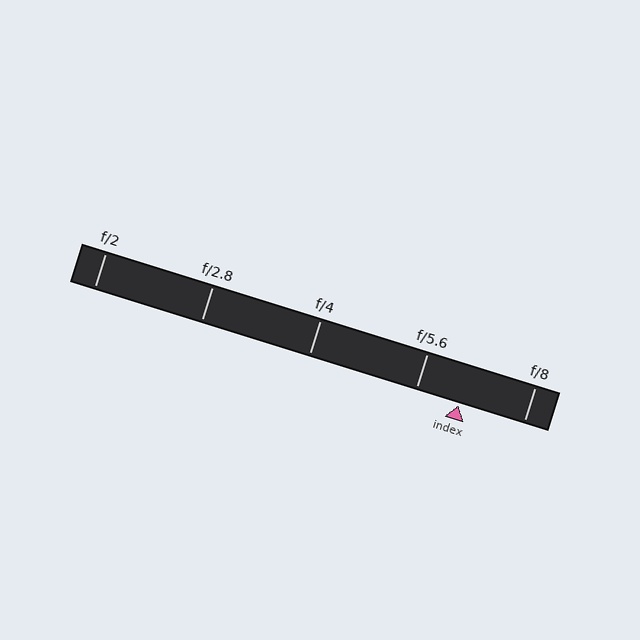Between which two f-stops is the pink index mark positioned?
The index mark is between f/5.6 and f/8.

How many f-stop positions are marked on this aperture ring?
There are 5 f-stop positions marked.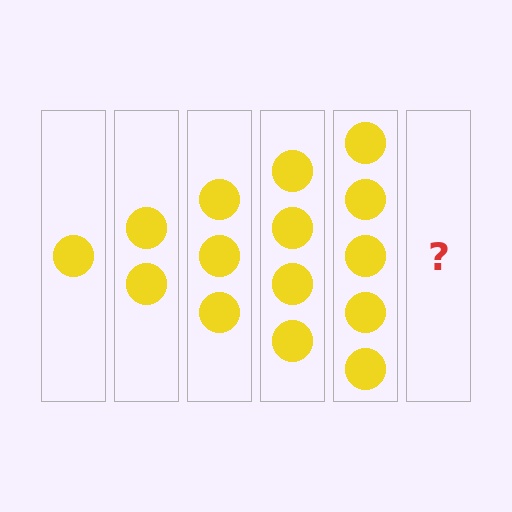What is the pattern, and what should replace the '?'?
The pattern is that each step adds one more circle. The '?' should be 6 circles.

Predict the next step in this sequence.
The next step is 6 circles.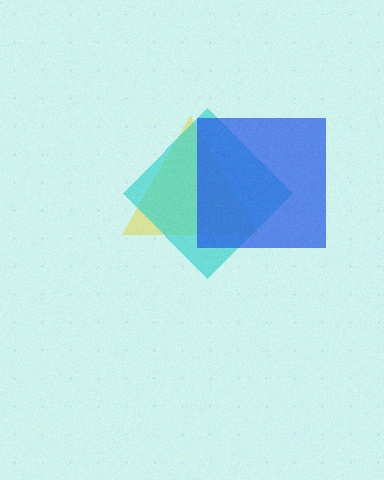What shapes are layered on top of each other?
The layered shapes are: a yellow triangle, a cyan diamond, a blue square.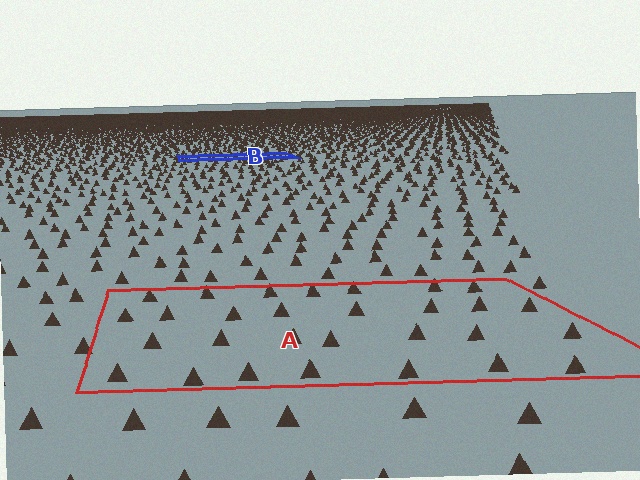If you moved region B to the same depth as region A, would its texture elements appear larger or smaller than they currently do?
They would appear larger. At a closer depth, the same texture elements are projected at a bigger on-screen size.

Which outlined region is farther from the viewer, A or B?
Region B is farther from the viewer — the texture elements inside it appear smaller and more densely packed.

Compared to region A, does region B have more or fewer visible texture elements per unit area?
Region B has more texture elements per unit area — they are packed more densely because it is farther away.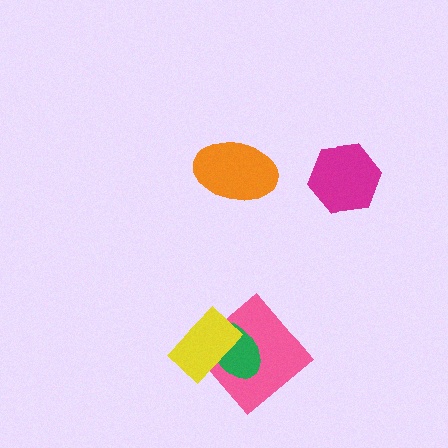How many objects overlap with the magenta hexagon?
0 objects overlap with the magenta hexagon.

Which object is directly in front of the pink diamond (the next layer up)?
The green ellipse is directly in front of the pink diamond.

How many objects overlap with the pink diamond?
2 objects overlap with the pink diamond.